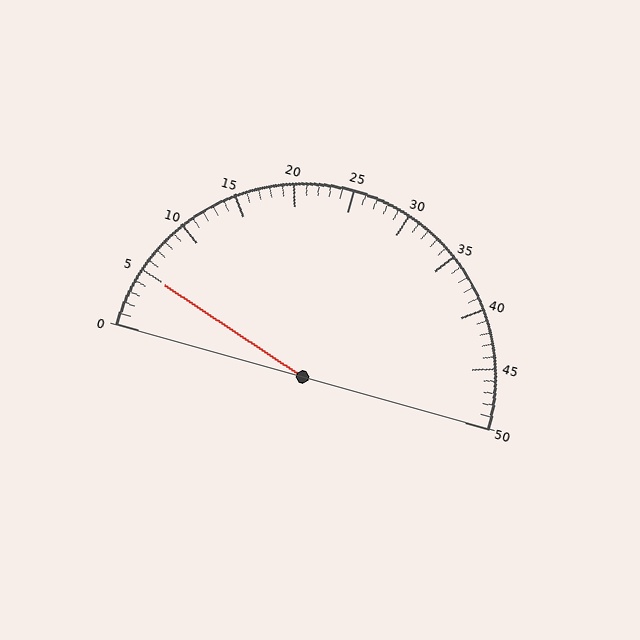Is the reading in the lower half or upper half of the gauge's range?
The reading is in the lower half of the range (0 to 50).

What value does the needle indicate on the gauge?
The needle indicates approximately 5.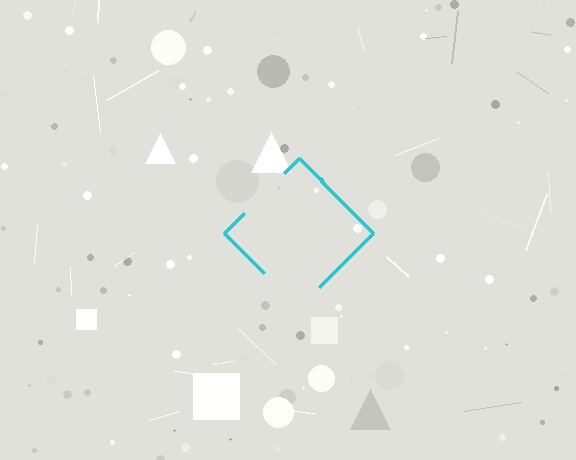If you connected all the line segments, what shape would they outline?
They would outline a diamond.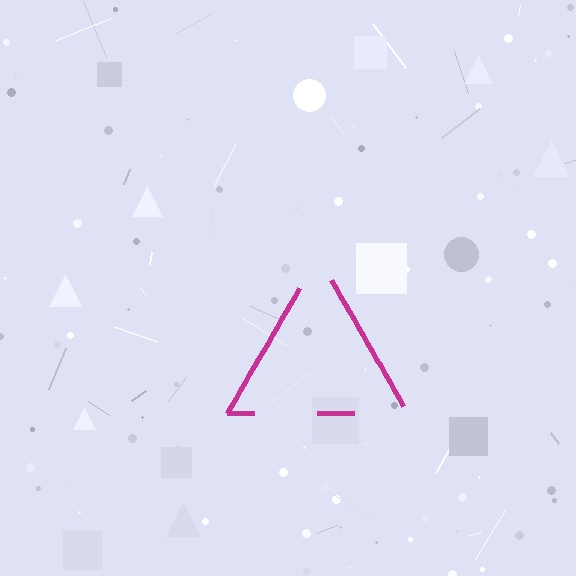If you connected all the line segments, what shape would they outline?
They would outline a triangle.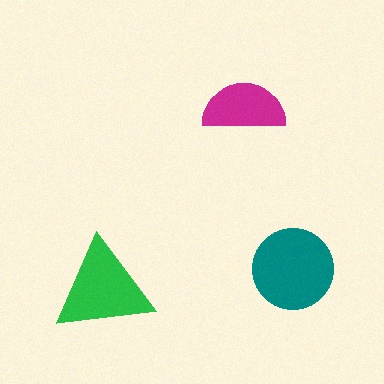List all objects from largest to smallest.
The teal circle, the green triangle, the magenta semicircle.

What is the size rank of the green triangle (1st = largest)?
2nd.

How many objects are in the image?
There are 3 objects in the image.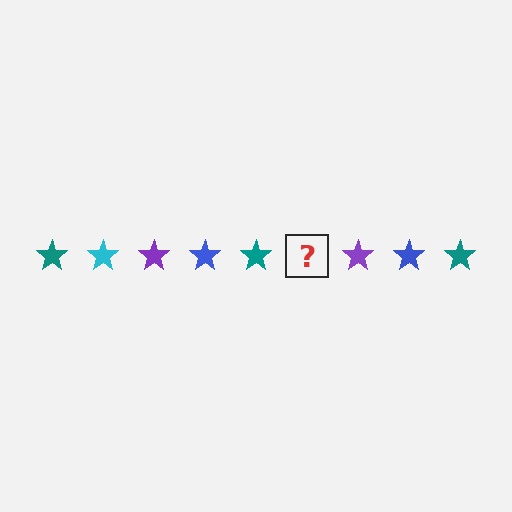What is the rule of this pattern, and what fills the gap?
The rule is that the pattern cycles through teal, cyan, purple, blue stars. The gap should be filled with a cyan star.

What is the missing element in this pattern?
The missing element is a cyan star.